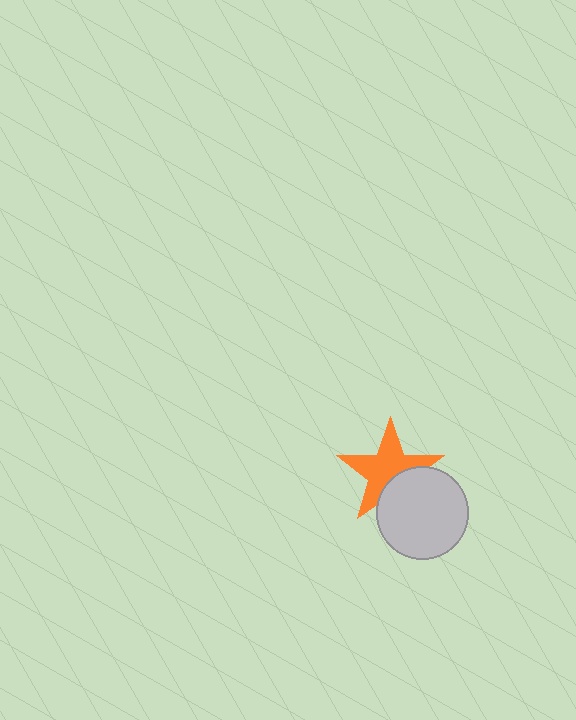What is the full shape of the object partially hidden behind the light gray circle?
The partially hidden object is an orange star.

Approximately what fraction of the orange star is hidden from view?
Roughly 30% of the orange star is hidden behind the light gray circle.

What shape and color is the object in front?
The object in front is a light gray circle.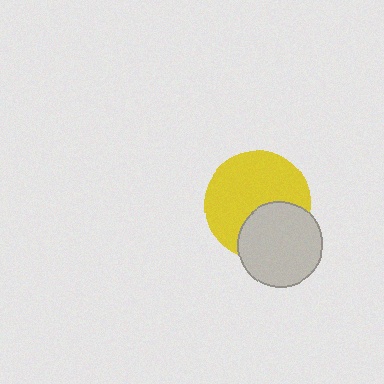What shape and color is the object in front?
The object in front is a light gray circle.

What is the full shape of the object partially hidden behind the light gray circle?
The partially hidden object is a yellow circle.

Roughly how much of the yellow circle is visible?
Most of it is visible (roughly 66%).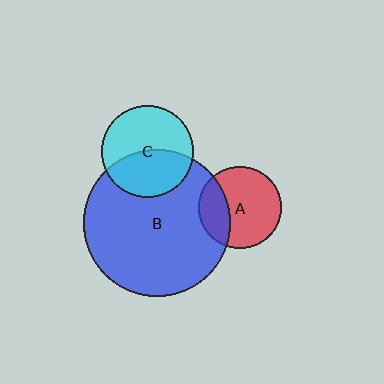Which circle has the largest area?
Circle B (blue).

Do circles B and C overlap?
Yes.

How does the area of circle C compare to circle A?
Approximately 1.2 times.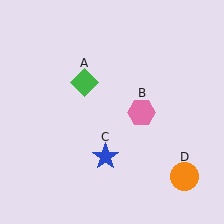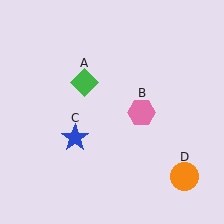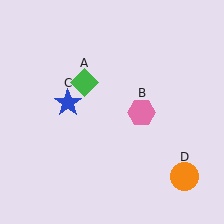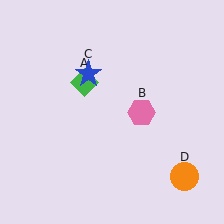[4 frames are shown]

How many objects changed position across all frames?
1 object changed position: blue star (object C).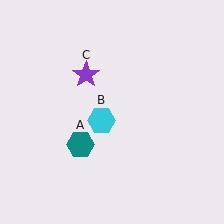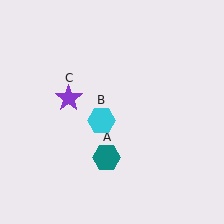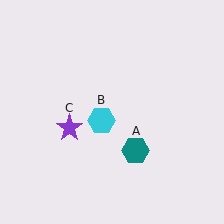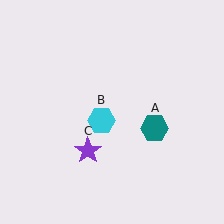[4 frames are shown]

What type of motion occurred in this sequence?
The teal hexagon (object A), purple star (object C) rotated counterclockwise around the center of the scene.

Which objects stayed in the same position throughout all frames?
Cyan hexagon (object B) remained stationary.